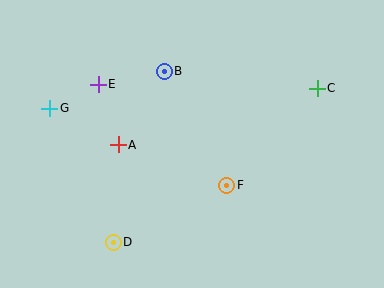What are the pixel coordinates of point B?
Point B is at (164, 71).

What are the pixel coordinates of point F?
Point F is at (227, 185).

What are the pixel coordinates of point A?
Point A is at (118, 145).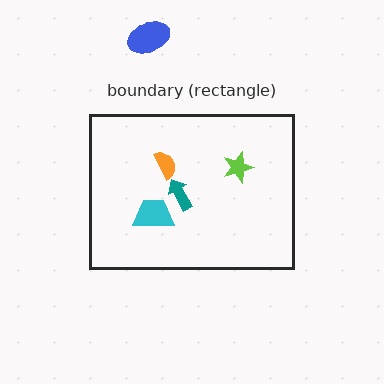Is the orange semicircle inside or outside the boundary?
Inside.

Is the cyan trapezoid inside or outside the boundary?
Inside.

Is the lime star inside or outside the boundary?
Inside.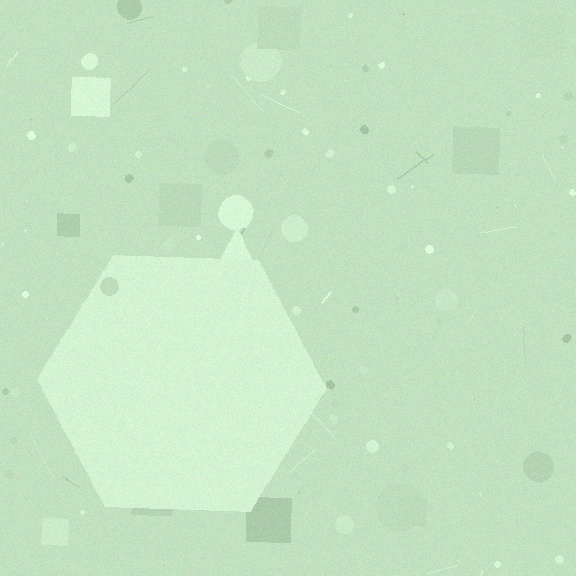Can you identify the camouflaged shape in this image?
The camouflaged shape is a hexagon.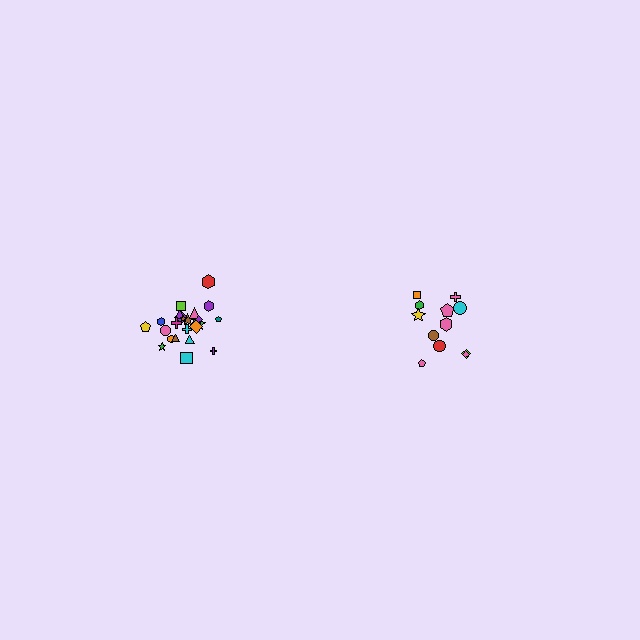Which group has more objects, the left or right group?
The left group.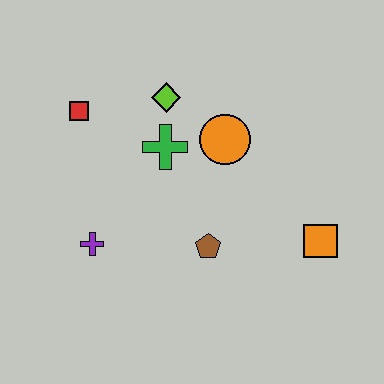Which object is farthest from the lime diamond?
The orange square is farthest from the lime diamond.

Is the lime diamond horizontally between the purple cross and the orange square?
Yes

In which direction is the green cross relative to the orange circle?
The green cross is to the left of the orange circle.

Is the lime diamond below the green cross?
No